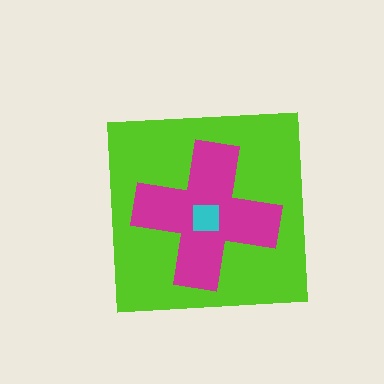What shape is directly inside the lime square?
The magenta cross.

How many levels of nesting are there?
3.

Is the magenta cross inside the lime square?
Yes.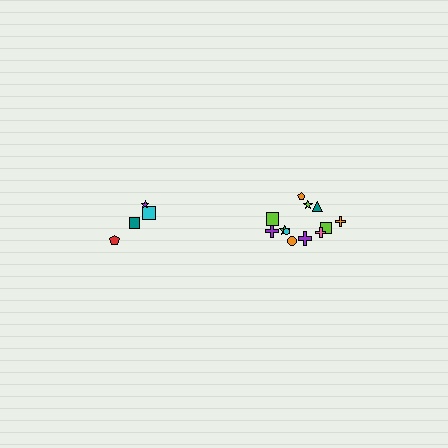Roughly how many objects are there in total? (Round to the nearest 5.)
Roughly 15 objects in total.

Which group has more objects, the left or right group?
The right group.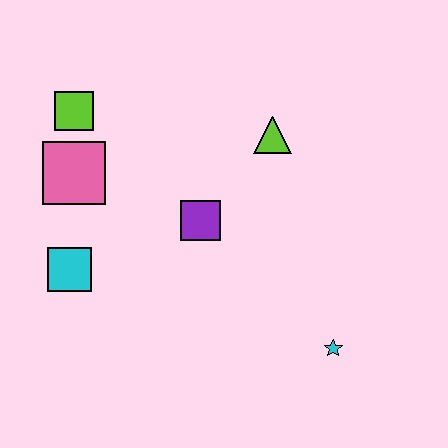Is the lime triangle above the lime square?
No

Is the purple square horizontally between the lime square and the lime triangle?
Yes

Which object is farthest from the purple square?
The cyan star is farthest from the purple square.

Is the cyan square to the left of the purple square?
Yes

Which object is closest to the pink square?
The lime square is closest to the pink square.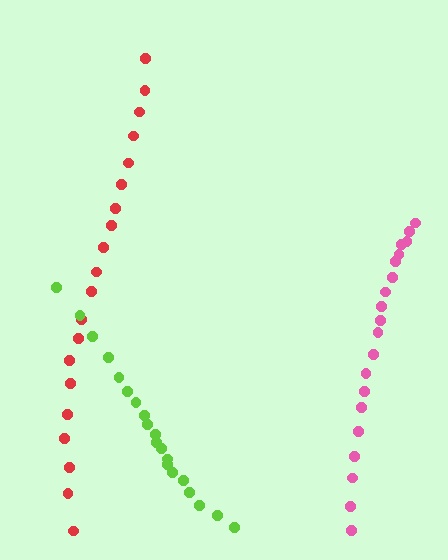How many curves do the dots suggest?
There are 3 distinct paths.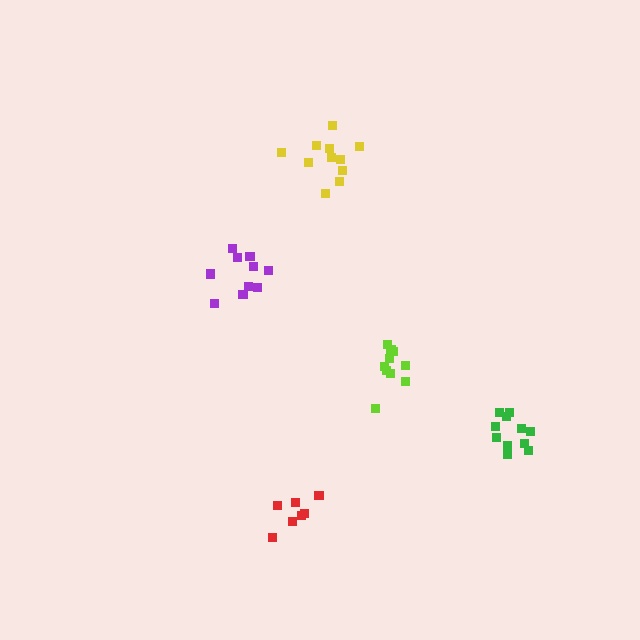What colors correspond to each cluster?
The clusters are colored: lime, red, yellow, green, purple.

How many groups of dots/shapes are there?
There are 5 groups.